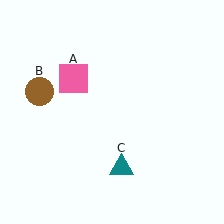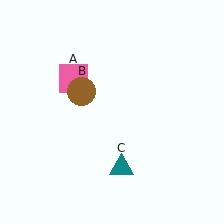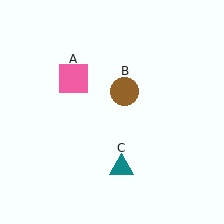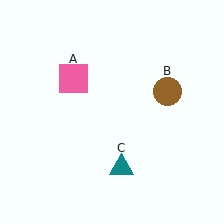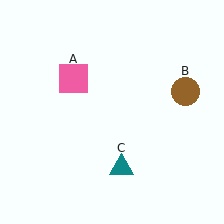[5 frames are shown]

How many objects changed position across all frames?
1 object changed position: brown circle (object B).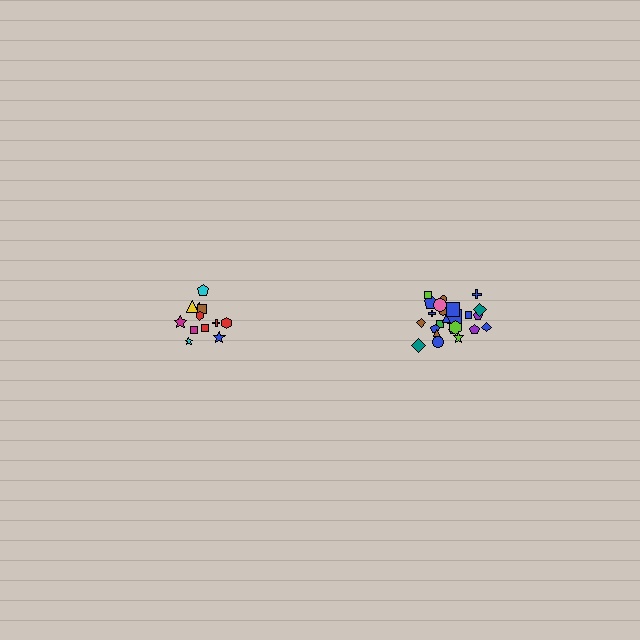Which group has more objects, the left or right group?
The right group.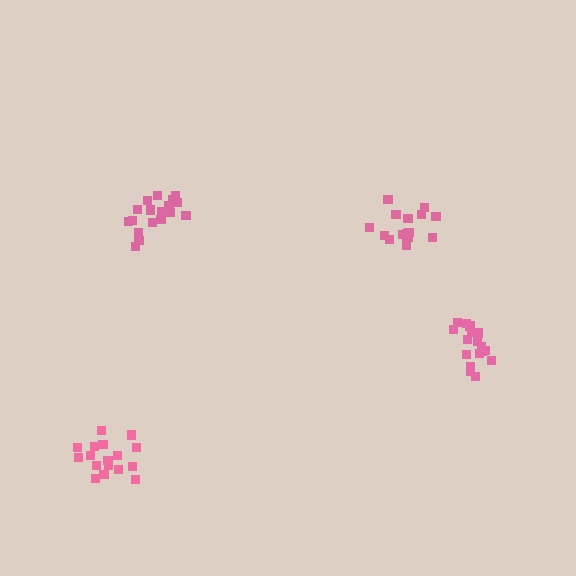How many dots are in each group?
Group 1: 17 dots, Group 2: 18 dots, Group 3: 16 dots, Group 4: 17 dots (68 total).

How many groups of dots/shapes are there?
There are 4 groups.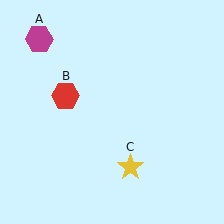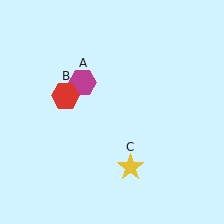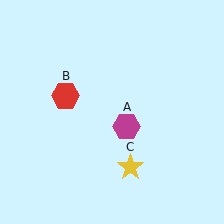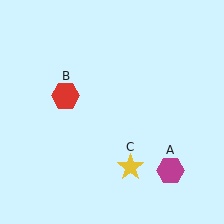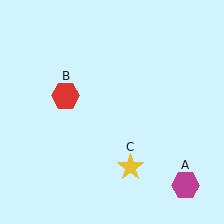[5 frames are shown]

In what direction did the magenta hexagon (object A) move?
The magenta hexagon (object A) moved down and to the right.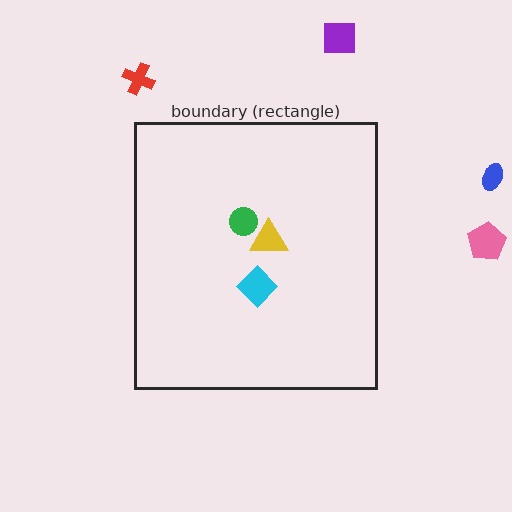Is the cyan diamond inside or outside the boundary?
Inside.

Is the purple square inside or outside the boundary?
Outside.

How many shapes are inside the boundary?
3 inside, 4 outside.